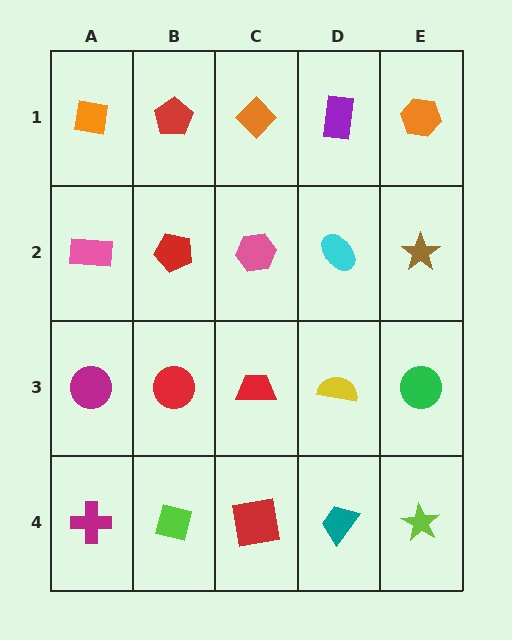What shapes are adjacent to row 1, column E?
A brown star (row 2, column E), a purple rectangle (row 1, column D).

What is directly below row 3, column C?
A red square.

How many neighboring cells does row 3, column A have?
3.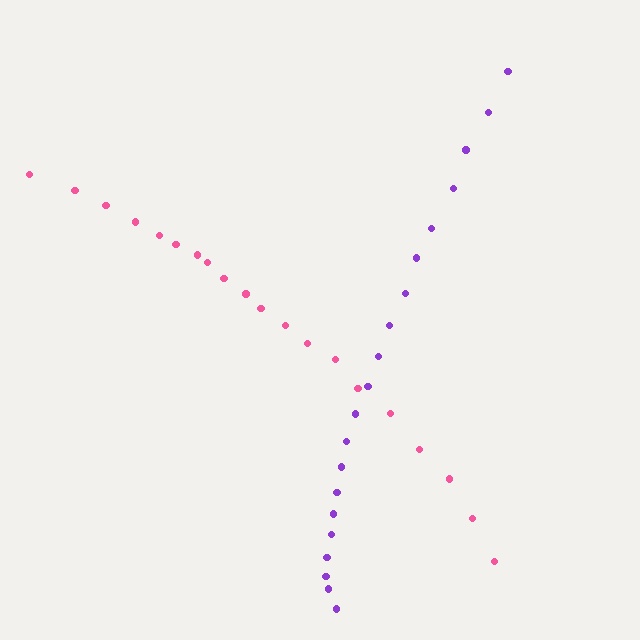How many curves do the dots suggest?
There are 2 distinct paths.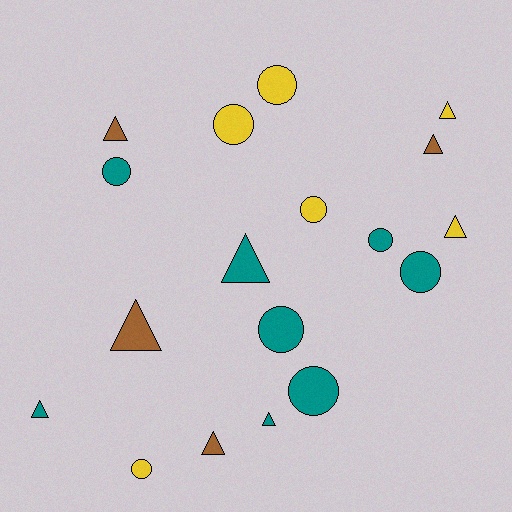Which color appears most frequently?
Teal, with 8 objects.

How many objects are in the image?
There are 18 objects.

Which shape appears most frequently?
Triangle, with 9 objects.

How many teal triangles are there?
There are 3 teal triangles.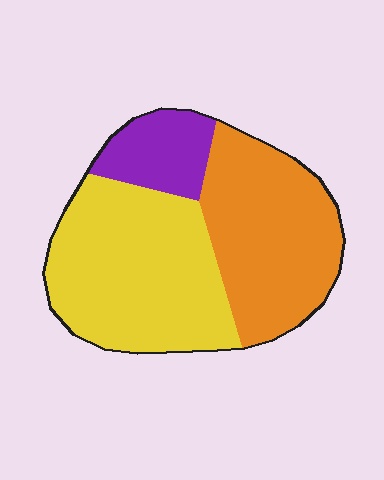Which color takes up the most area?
Yellow, at roughly 45%.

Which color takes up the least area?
Purple, at roughly 15%.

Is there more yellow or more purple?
Yellow.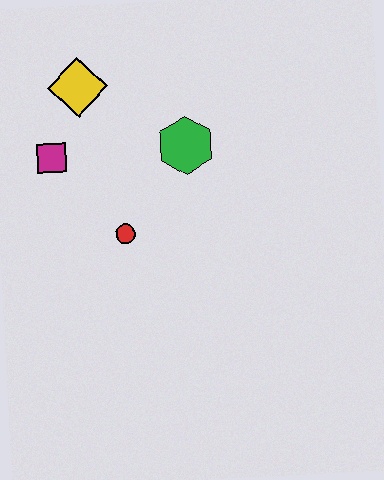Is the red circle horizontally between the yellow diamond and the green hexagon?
Yes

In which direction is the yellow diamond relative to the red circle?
The yellow diamond is above the red circle.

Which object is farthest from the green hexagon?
The magenta square is farthest from the green hexagon.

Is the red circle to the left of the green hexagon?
Yes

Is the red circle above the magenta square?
No